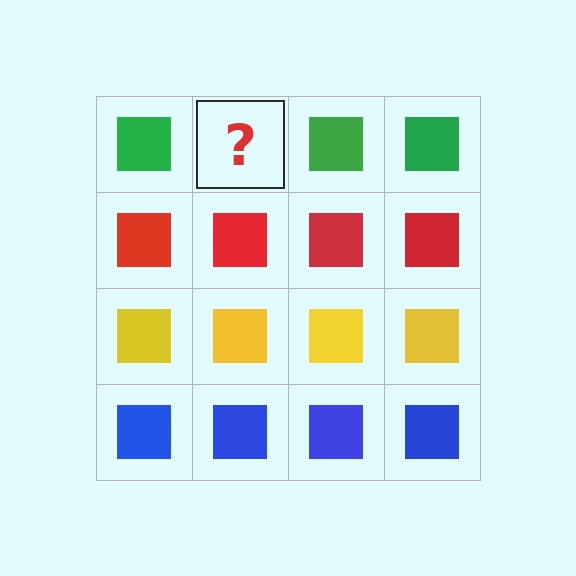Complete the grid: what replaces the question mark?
The question mark should be replaced with a green square.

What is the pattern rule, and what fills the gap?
The rule is that each row has a consistent color. The gap should be filled with a green square.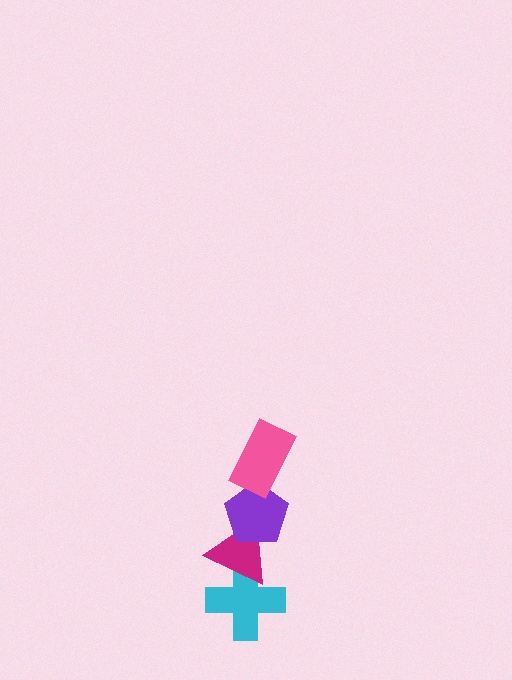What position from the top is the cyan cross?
The cyan cross is 4th from the top.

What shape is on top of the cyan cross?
The magenta triangle is on top of the cyan cross.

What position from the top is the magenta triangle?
The magenta triangle is 3rd from the top.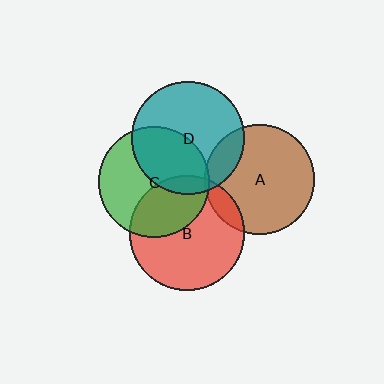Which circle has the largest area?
Circle B (red).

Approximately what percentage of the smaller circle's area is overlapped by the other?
Approximately 5%.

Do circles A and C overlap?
Yes.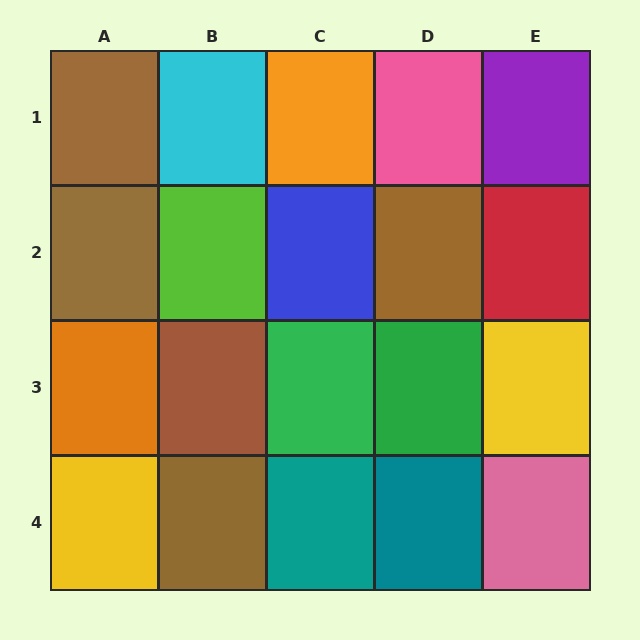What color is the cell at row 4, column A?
Yellow.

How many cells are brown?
5 cells are brown.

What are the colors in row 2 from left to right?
Brown, lime, blue, brown, red.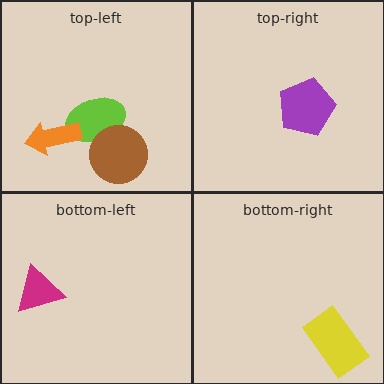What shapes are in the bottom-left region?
The magenta triangle.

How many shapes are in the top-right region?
1.